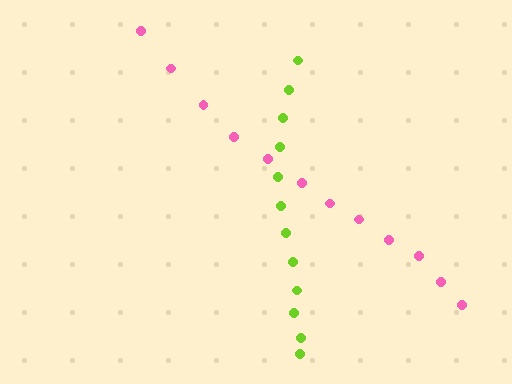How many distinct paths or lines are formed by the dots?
There are 2 distinct paths.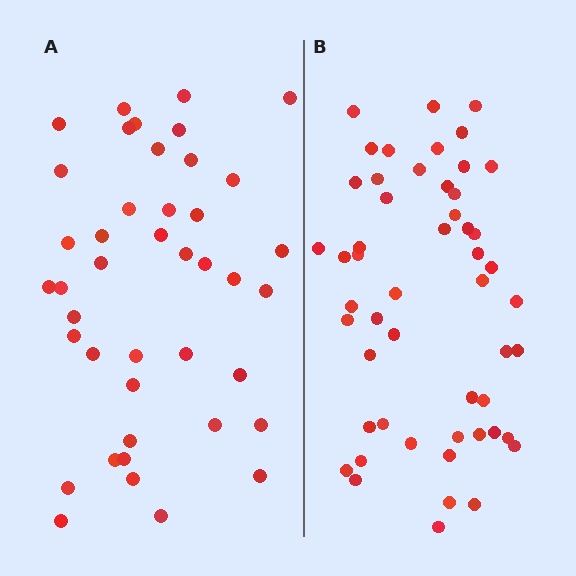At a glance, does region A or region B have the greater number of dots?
Region B (the right region) has more dots.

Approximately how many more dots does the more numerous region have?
Region B has roughly 10 or so more dots than region A.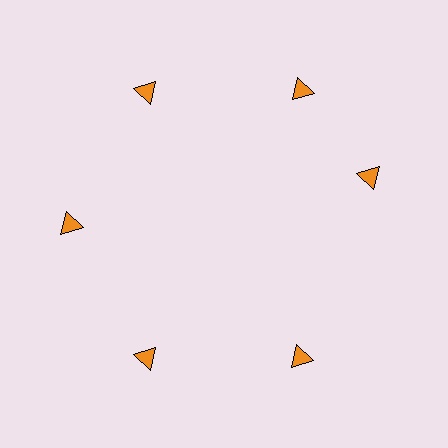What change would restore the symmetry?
The symmetry would be restored by rotating it back into even spacing with its neighbors so that all 6 triangles sit at equal angles and equal distance from the center.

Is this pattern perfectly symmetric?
No. The 6 orange triangles are arranged in a ring, but one element near the 3 o'clock position is rotated out of alignment along the ring, breaking the 6-fold rotational symmetry.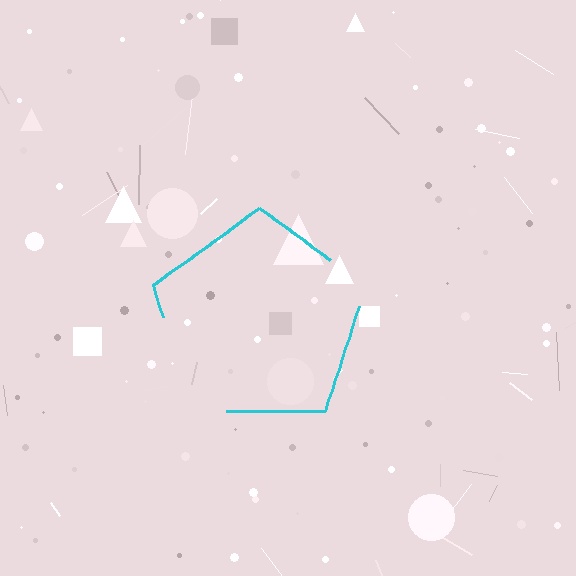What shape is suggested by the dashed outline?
The dashed outline suggests a pentagon.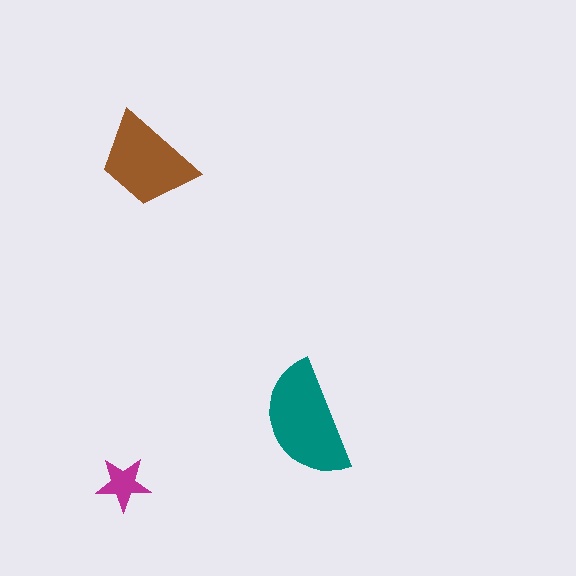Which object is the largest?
The teal semicircle.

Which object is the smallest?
The magenta star.